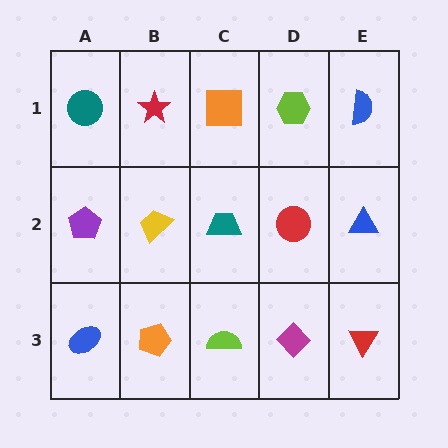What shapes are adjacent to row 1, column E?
A blue triangle (row 2, column E), a lime hexagon (row 1, column D).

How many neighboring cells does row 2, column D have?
4.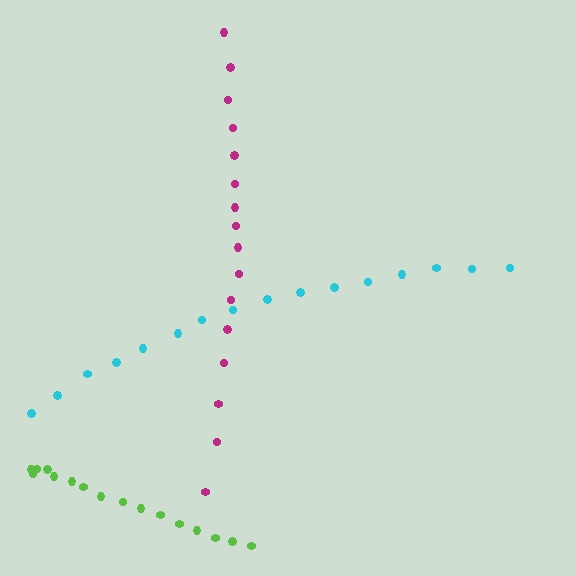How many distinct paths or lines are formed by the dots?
There are 3 distinct paths.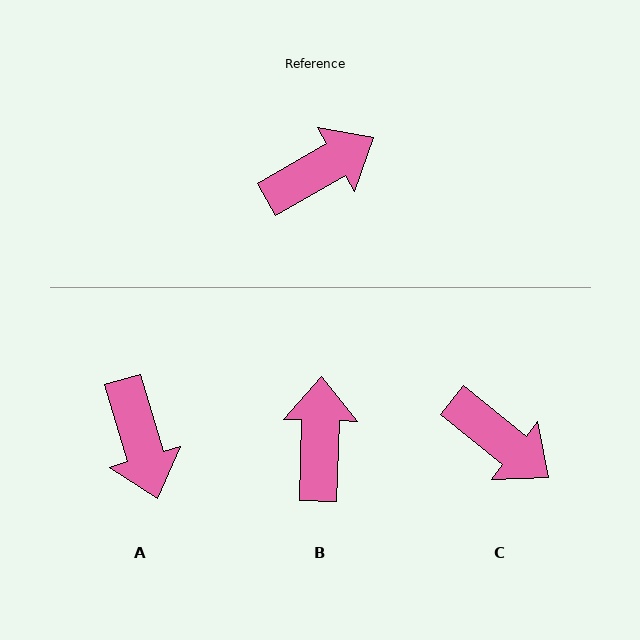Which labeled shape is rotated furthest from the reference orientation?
A, about 104 degrees away.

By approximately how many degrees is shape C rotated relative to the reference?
Approximately 69 degrees clockwise.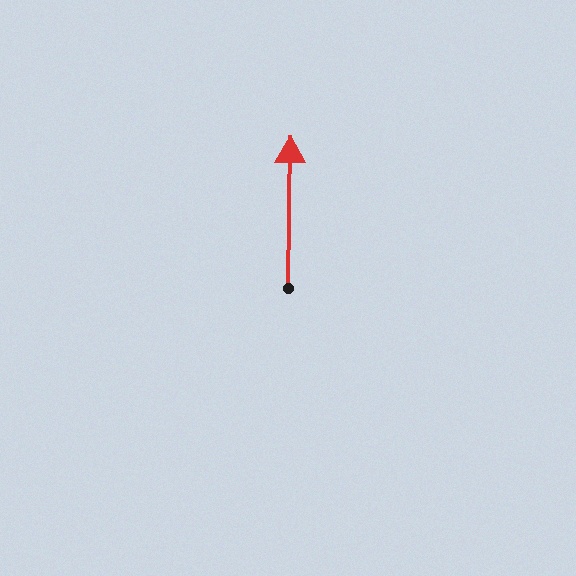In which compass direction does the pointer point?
North.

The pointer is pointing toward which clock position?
Roughly 12 o'clock.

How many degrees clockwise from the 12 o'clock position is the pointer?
Approximately 1 degrees.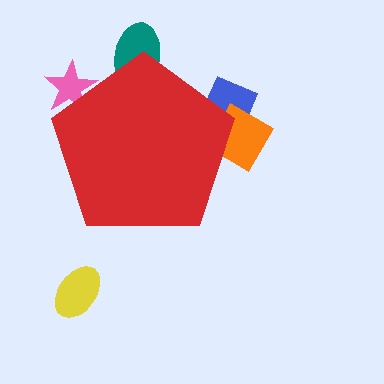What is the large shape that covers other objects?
A red pentagon.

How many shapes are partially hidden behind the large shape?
4 shapes are partially hidden.